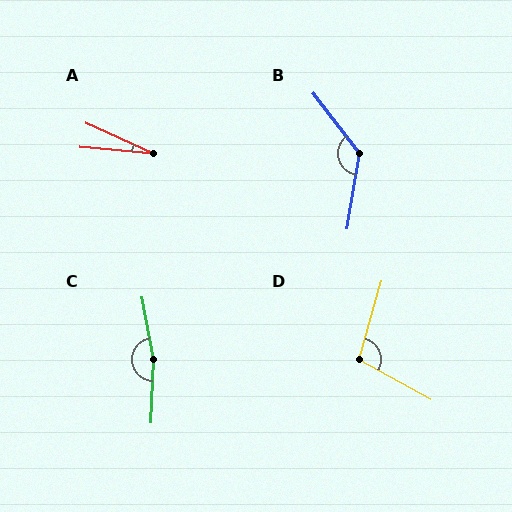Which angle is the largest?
C, at approximately 167 degrees.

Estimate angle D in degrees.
Approximately 103 degrees.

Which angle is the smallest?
A, at approximately 20 degrees.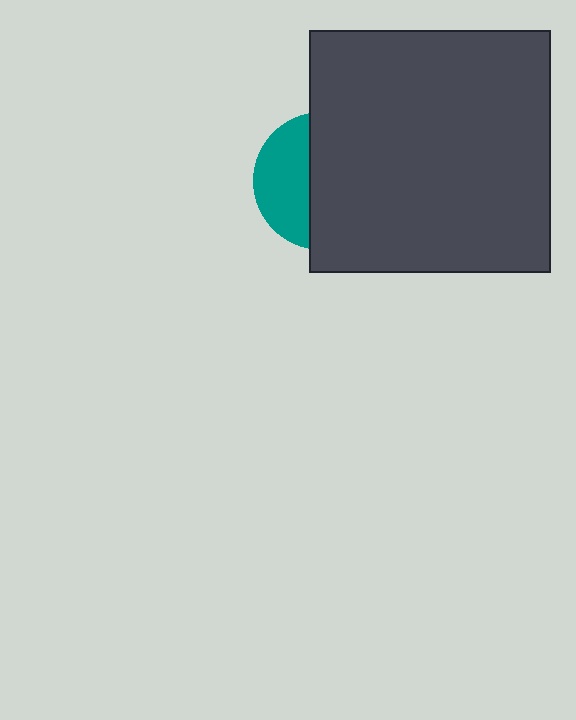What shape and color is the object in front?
The object in front is a dark gray square.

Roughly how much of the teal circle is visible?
A small part of it is visible (roughly 38%).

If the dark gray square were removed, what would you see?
You would see the complete teal circle.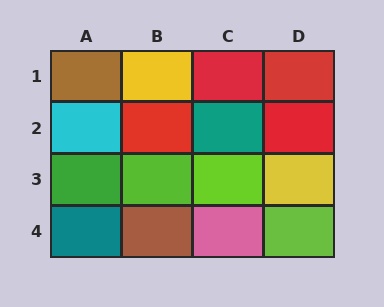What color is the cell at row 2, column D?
Red.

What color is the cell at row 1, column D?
Red.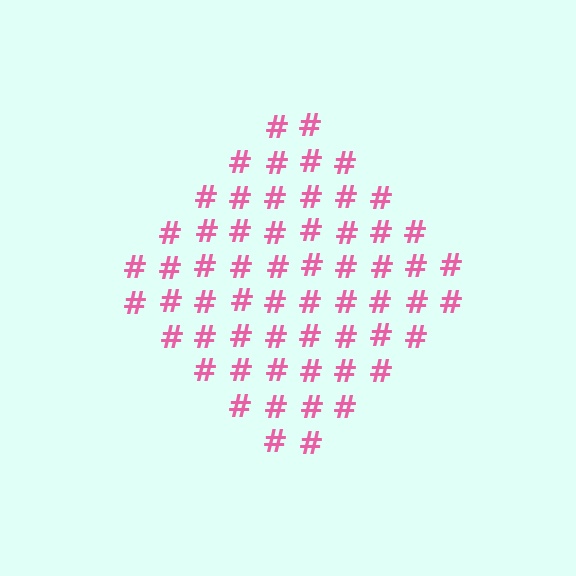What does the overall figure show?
The overall figure shows a diamond.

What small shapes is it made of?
It is made of small hash symbols.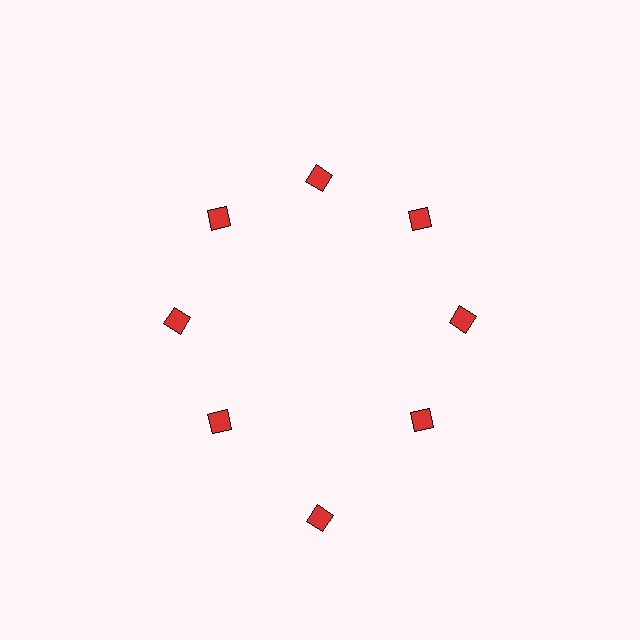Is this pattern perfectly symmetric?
No. The 8 red diamonds are arranged in a ring, but one element near the 6 o'clock position is pushed outward from the center, breaking the 8-fold rotational symmetry.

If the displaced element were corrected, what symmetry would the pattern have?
It would have 8-fold rotational symmetry — the pattern would map onto itself every 45 degrees.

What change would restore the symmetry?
The symmetry would be restored by moving it inward, back onto the ring so that all 8 diamonds sit at equal angles and equal distance from the center.